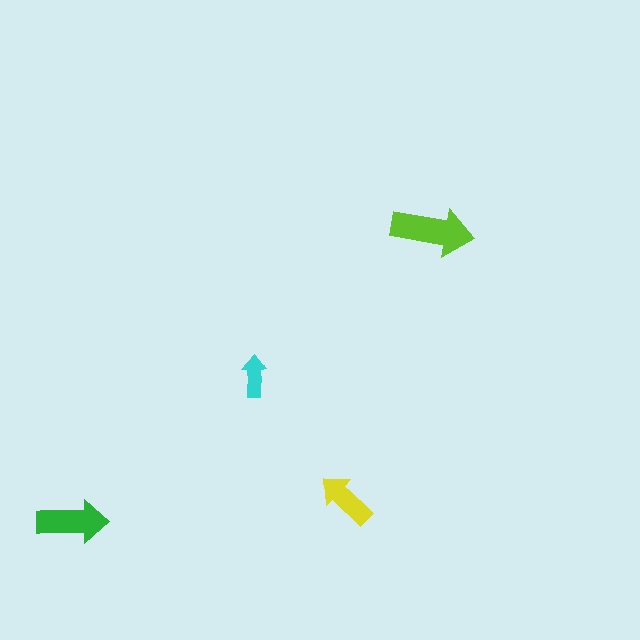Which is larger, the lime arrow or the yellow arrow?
The lime one.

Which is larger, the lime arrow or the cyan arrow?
The lime one.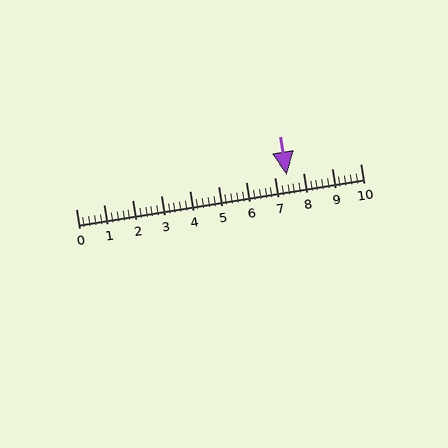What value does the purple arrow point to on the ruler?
The purple arrow points to approximately 7.4.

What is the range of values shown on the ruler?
The ruler shows values from 0 to 10.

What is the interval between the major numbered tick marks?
The major tick marks are spaced 1 units apart.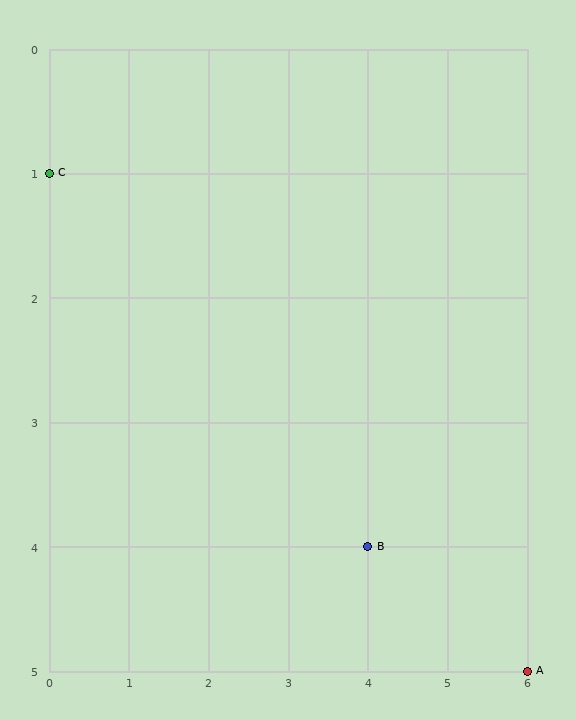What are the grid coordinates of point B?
Point B is at grid coordinates (4, 4).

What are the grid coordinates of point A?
Point A is at grid coordinates (6, 5).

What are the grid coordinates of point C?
Point C is at grid coordinates (0, 1).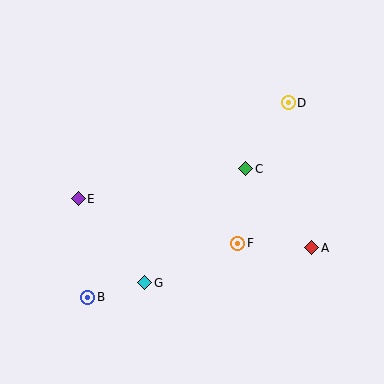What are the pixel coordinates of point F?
Point F is at (238, 243).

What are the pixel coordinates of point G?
Point G is at (145, 283).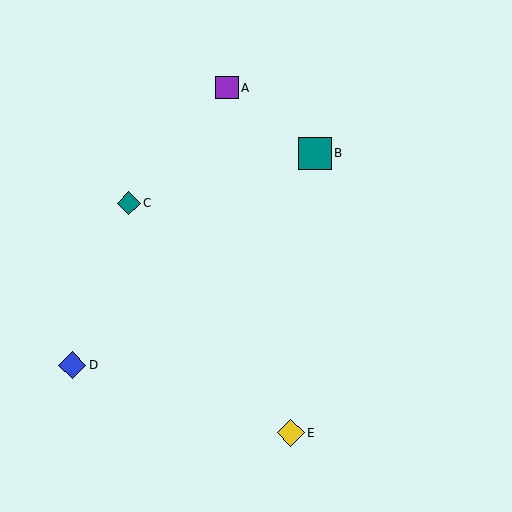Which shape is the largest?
The teal square (labeled B) is the largest.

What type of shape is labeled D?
Shape D is a blue diamond.